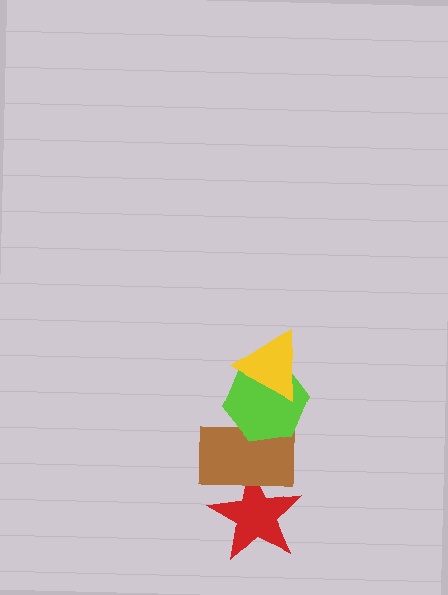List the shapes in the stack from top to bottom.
From top to bottom: the yellow triangle, the lime hexagon, the brown rectangle, the red star.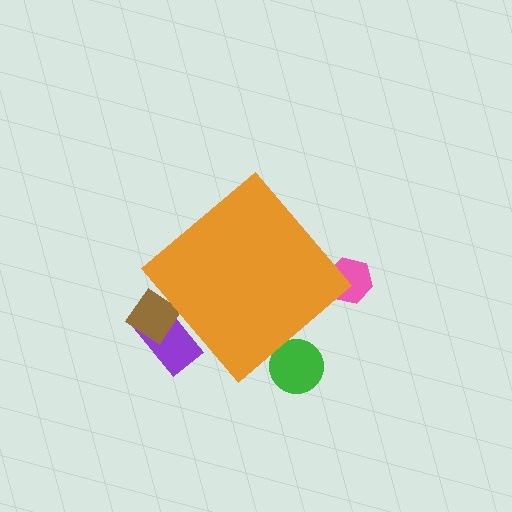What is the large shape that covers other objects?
An orange diamond.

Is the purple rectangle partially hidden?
Yes, the purple rectangle is partially hidden behind the orange diamond.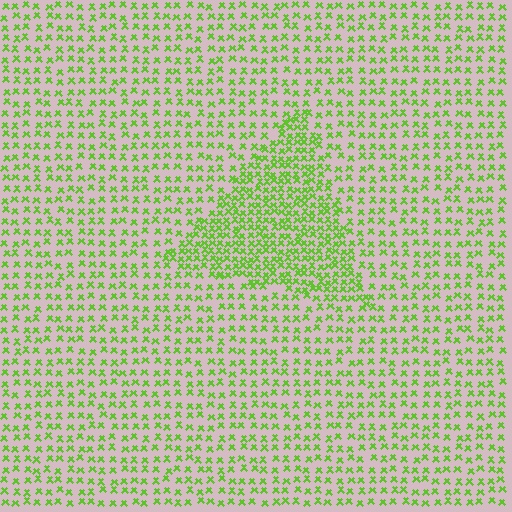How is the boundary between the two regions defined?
The boundary is defined by a change in element density (approximately 2.0x ratio). All elements are the same color, size, and shape.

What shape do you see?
I see a triangle.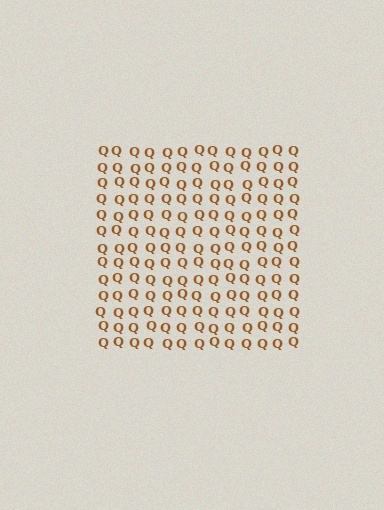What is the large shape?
The large shape is a square.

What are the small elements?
The small elements are letter Q's.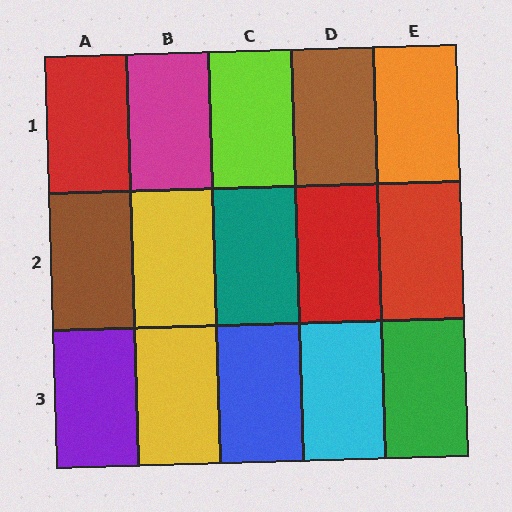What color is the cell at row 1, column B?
Magenta.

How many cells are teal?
1 cell is teal.